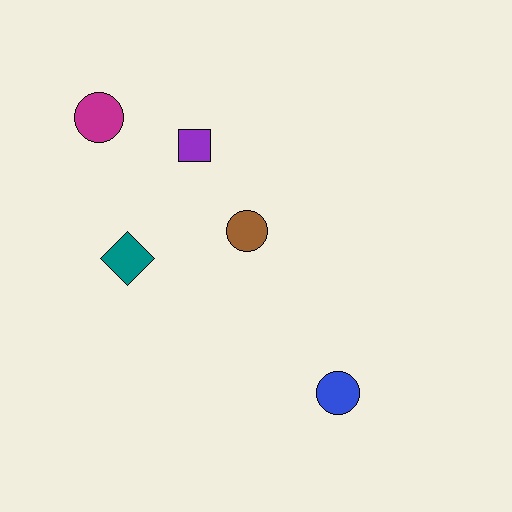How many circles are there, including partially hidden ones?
There are 3 circles.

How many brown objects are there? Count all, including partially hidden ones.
There is 1 brown object.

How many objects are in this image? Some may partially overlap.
There are 5 objects.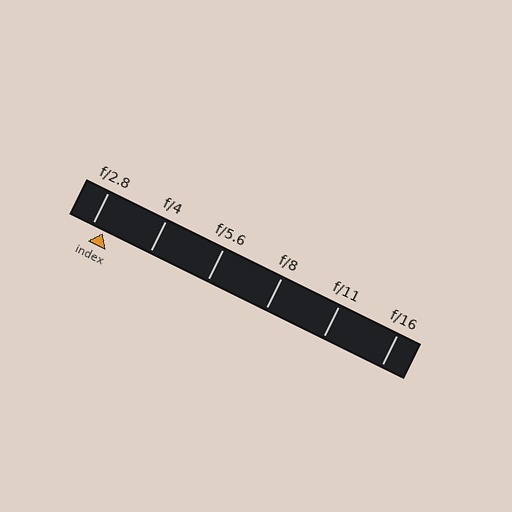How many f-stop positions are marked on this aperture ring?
There are 6 f-stop positions marked.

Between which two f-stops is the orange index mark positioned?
The index mark is between f/2.8 and f/4.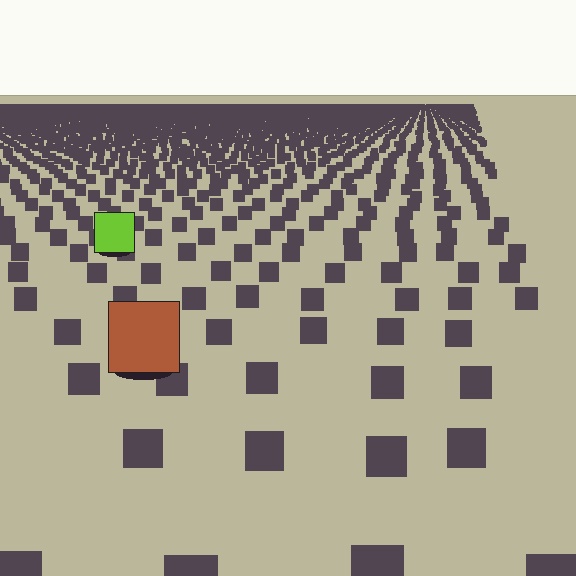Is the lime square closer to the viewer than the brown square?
No. The brown square is closer — you can tell from the texture gradient: the ground texture is coarser near it.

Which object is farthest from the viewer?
The lime square is farthest from the viewer. It appears smaller and the ground texture around it is denser.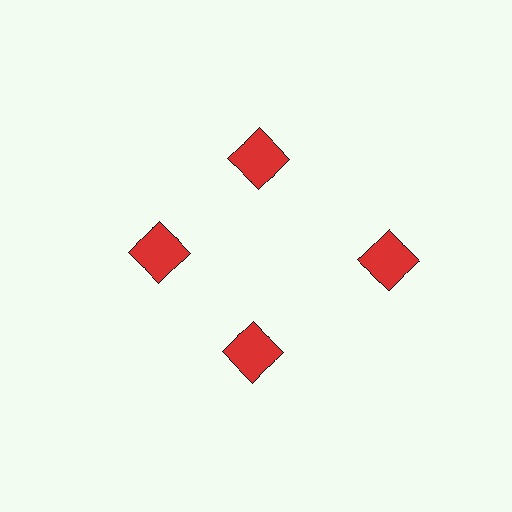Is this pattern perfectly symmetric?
No. The 4 red squares are arranged in a ring, but one element near the 3 o'clock position is pushed outward from the center, breaking the 4-fold rotational symmetry.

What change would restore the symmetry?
The symmetry would be restored by moving it inward, back onto the ring so that all 4 squares sit at equal angles and equal distance from the center.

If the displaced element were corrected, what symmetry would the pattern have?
It would have 4-fold rotational symmetry — the pattern would map onto itself every 90 degrees.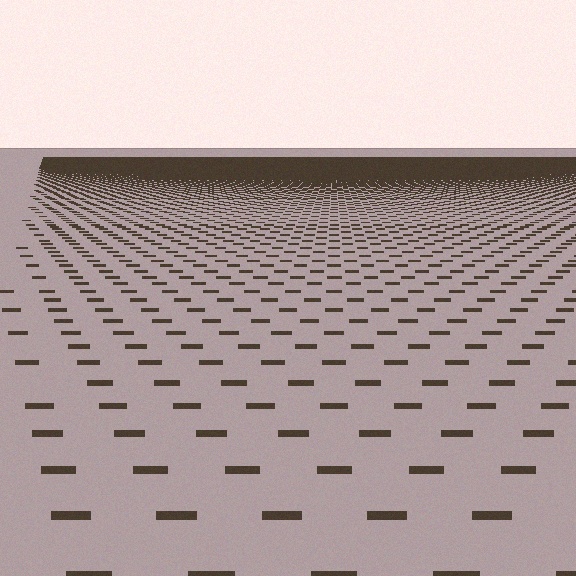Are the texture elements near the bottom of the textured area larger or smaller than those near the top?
Larger. Near the bottom, elements are closer to the viewer and appear at a bigger on-screen size.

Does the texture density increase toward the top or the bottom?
Density increases toward the top.